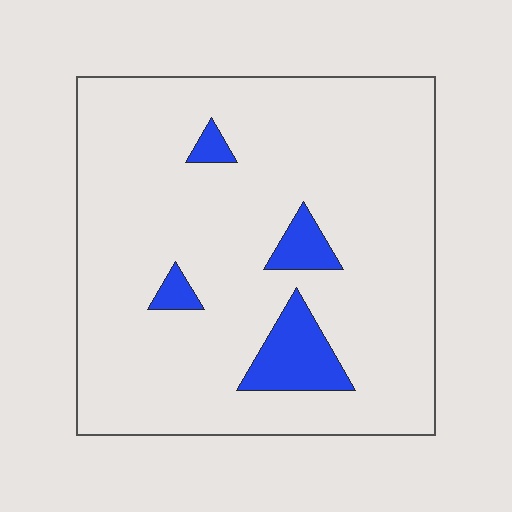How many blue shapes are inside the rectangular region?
4.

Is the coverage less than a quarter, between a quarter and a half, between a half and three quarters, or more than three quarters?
Less than a quarter.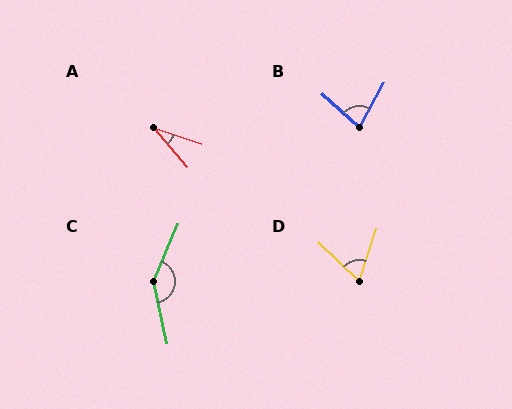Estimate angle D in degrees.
Approximately 64 degrees.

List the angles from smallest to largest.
A (31°), D (64°), B (77°), C (145°).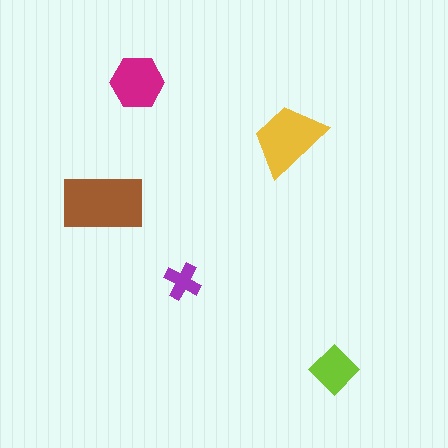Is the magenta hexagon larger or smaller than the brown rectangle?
Smaller.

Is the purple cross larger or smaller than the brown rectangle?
Smaller.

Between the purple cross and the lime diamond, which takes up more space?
The lime diamond.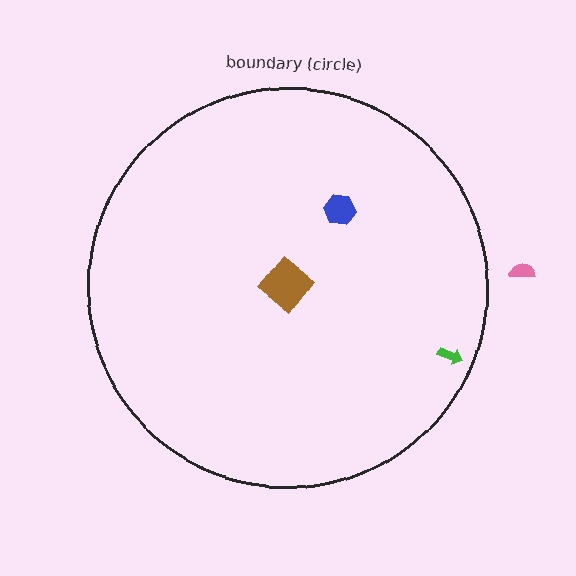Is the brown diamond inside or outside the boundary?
Inside.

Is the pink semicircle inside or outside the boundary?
Outside.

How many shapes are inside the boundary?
3 inside, 1 outside.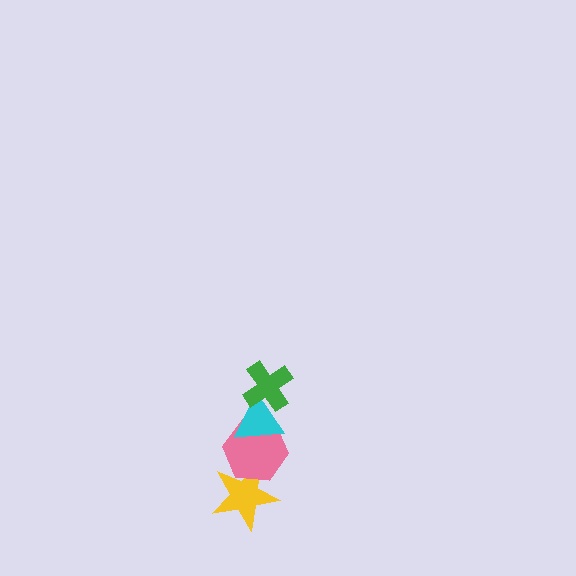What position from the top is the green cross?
The green cross is 1st from the top.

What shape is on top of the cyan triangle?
The green cross is on top of the cyan triangle.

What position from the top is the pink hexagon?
The pink hexagon is 3rd from the top.